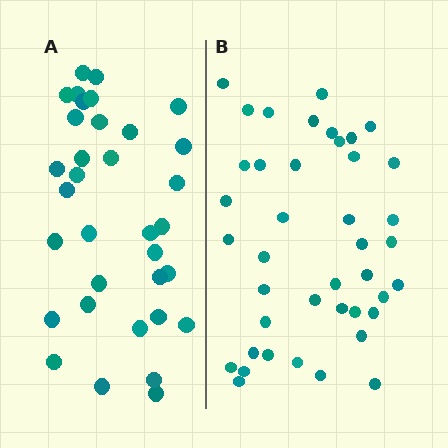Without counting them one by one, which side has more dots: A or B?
Region B (the right region) has more dots.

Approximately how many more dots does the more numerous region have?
Region B has roughly 8 or so more dots than region A.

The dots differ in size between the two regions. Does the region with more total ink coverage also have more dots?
No. Region A has more total ink coverage because its dots are larger, but region B actually contains more individual dots. Total area can be misleading — the number of items is what matters here.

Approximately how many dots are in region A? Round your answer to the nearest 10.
About 30 dots. (The exact count is 34, which rounds to 30.)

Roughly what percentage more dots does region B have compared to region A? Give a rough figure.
About 20% more.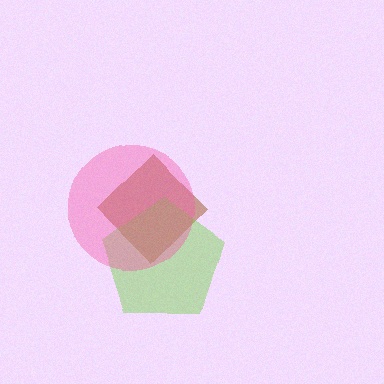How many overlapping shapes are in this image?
There are 3 overlapping shapes in the image.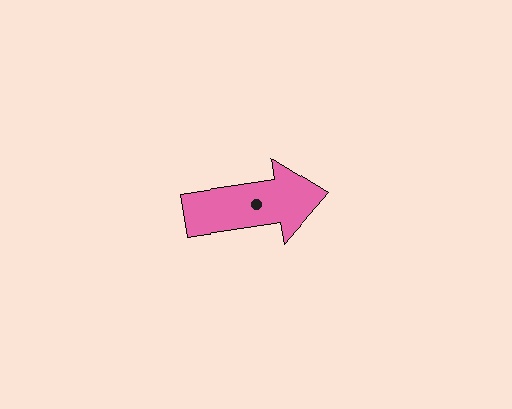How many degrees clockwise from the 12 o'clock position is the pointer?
Approximately 82 degrees.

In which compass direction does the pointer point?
East.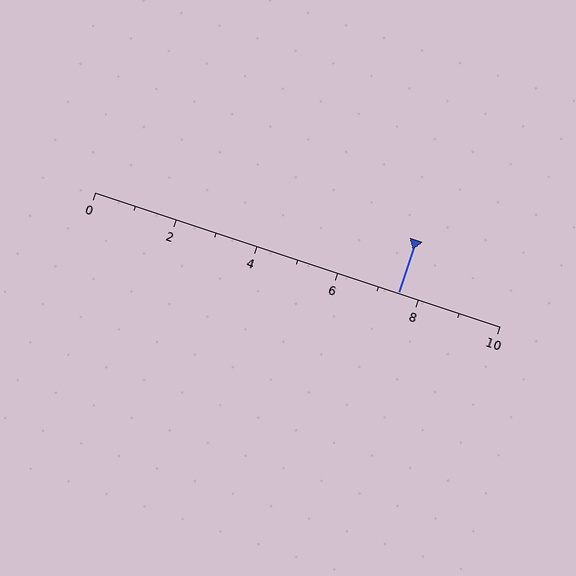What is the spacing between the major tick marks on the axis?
The major ticks are spaced 2 apart.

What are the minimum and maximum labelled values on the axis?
The axis runs from 0 to 10.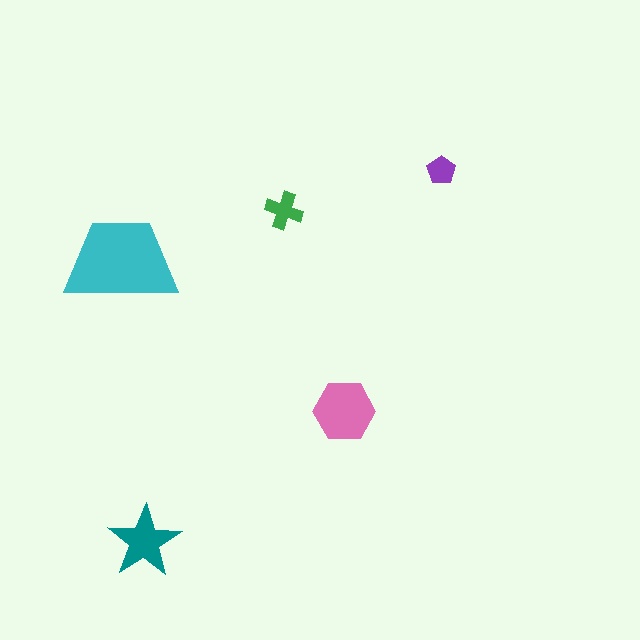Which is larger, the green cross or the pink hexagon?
The pink hexagon.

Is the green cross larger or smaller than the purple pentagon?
Larger.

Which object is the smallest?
The purple pentagon.